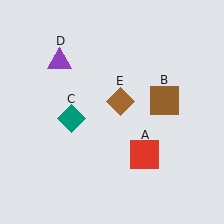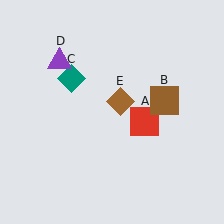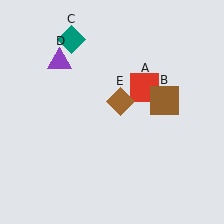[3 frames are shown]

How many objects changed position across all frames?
2 objects changed position: red square (object A), teal diamond (object C).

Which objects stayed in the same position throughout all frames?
Brown square (object B) and purple triangle (object D) and brown diamond (object E) remained stationary.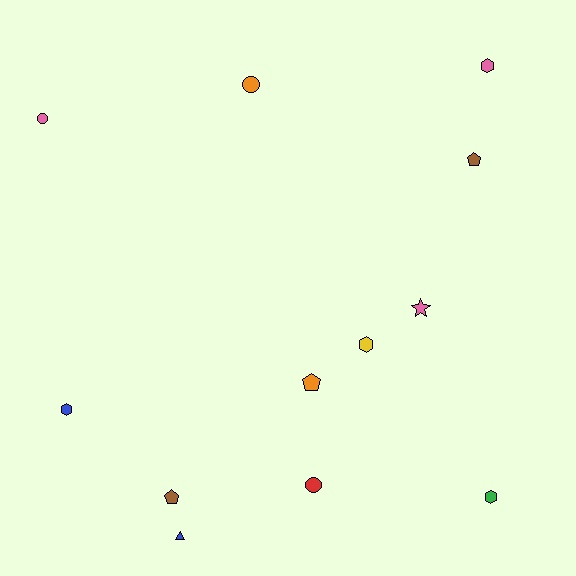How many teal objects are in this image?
There are no teal objects.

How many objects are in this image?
There are 12 objects.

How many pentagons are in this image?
There are 3 pentagons.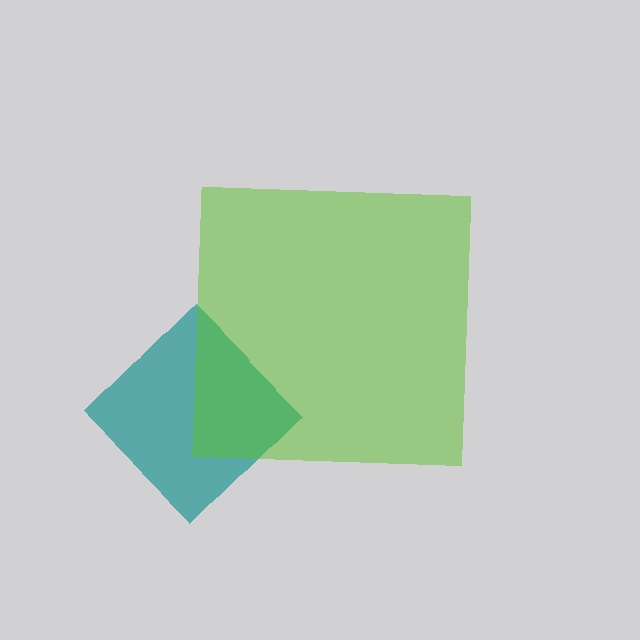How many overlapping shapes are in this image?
There are 2 overlapping shapes in the image.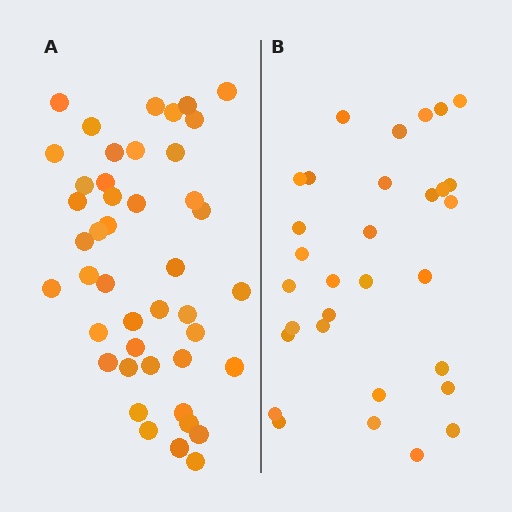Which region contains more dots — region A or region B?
Region A (the left region) has more dots.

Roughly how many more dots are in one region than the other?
Region A has approximately 15 more dots than region B.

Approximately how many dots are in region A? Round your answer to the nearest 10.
About 40 dots. (The exact count is 44, which rounds to 40.)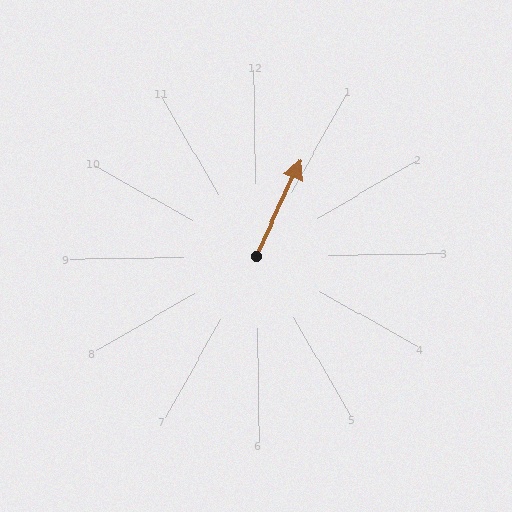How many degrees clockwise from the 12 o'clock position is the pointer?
Approximately 26 degrees.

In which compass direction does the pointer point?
Northeast.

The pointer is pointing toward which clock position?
Roughly 1 o'clock.